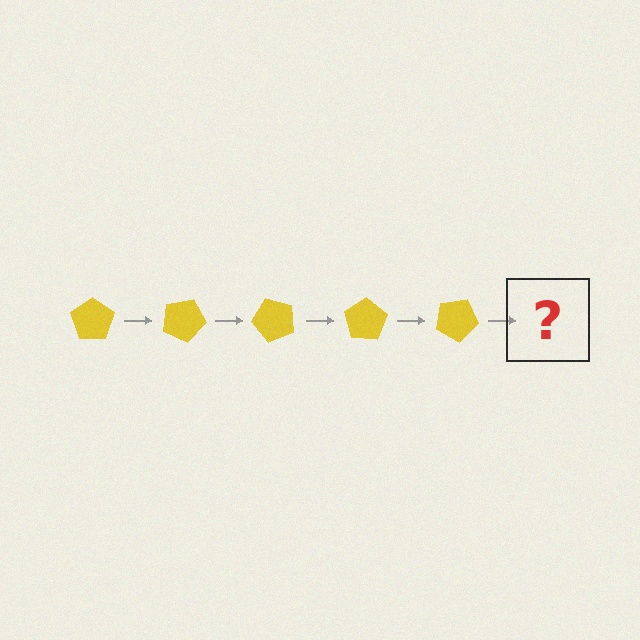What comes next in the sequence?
The next element should be a yellow pentagon rotated 125 degrees.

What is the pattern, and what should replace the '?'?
The pattern is that the pentagon rotates 25 degrees each step. The '?' should be a yellow pentagon rotated 125 degrees.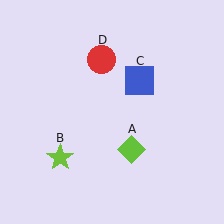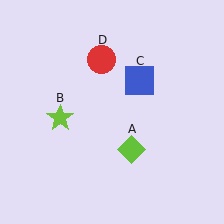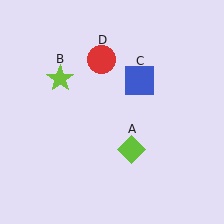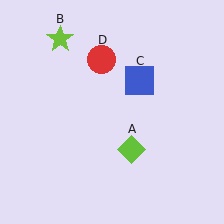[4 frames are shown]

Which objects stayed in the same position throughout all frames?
Lime diamond (object A) and blue square (object C) and red circle (object D) remained stationary.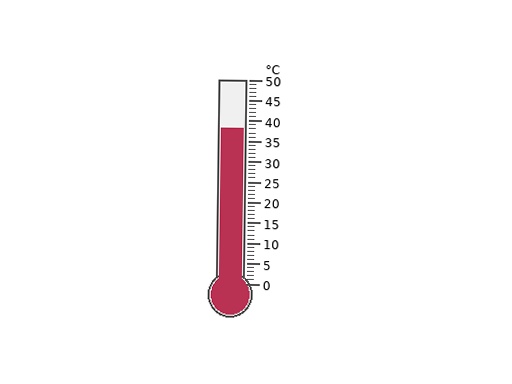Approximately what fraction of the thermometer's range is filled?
The thermometer is filled to approximately 75% of its range.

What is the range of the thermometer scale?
The thermometer scale ranges from 0°C to 50°C.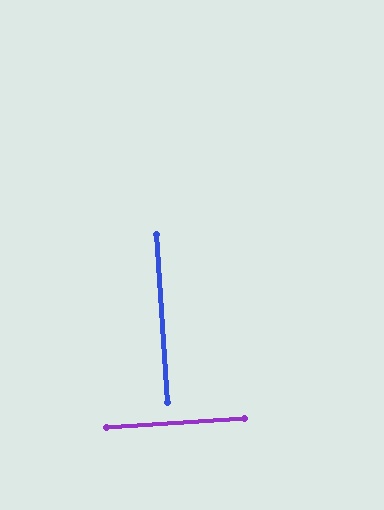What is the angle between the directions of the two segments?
Approximately 90 degrees.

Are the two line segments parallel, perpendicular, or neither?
Perpendicular — they meet at approximately 90°.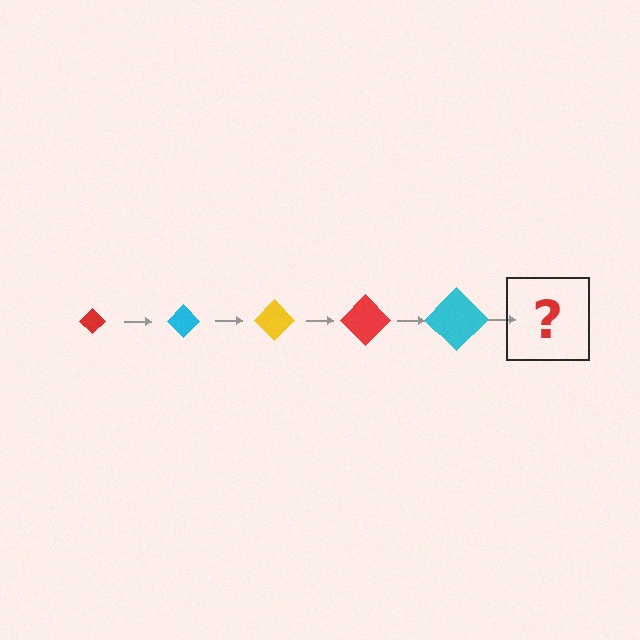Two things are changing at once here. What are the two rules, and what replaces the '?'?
The two rules are that the diamond grows larger each step and the color cycles through red, cyan, and yellow. The '?' should be a yellow diamond, larger than the previous one.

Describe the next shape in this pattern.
It should be a yellow diamond, larger than the previous one.